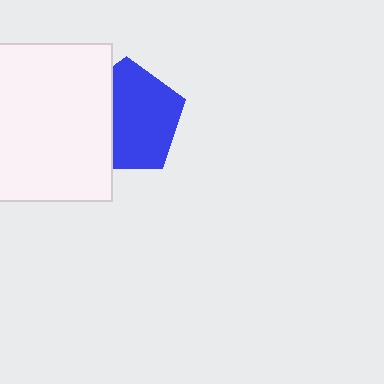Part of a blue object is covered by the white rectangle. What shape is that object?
It is a pentagon.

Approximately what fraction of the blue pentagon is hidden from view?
Roughly 35% of the blue pentagon is hidden behind the white rectangle.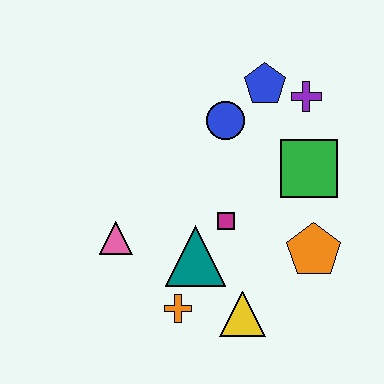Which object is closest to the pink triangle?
The teal triangle is closest to the pink triangle.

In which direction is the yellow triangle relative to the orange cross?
The yellow triangle is to the right of the orange cross.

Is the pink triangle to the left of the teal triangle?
Yes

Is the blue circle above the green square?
Yes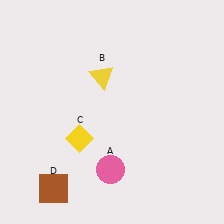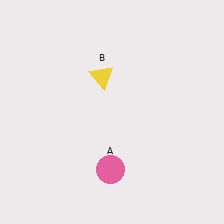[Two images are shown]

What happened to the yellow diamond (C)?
The yellow diamond (C) was removed in Image 2. It was in the bottom-left area of Image 1.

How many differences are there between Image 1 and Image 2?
There are 2 differences between the two images.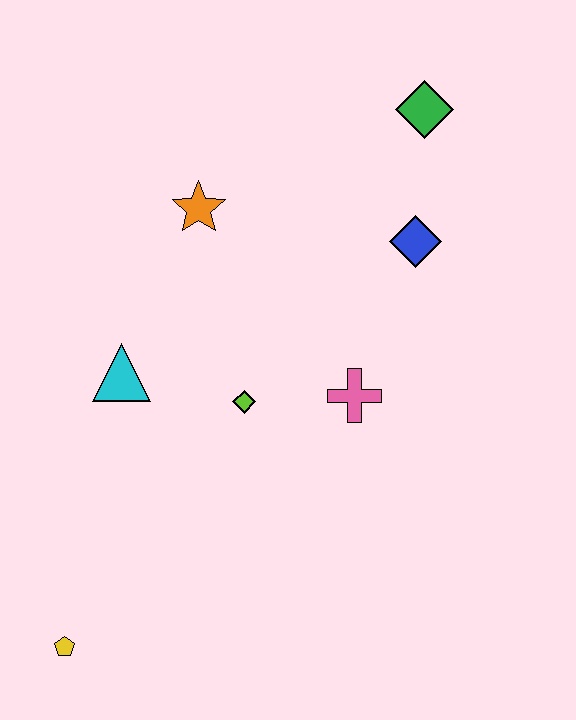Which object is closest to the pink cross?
The lime diamond is closest to the pink cross.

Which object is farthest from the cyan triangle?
The green diamond is farthest from the cyan triangle.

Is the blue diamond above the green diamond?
No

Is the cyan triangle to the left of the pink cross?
Yes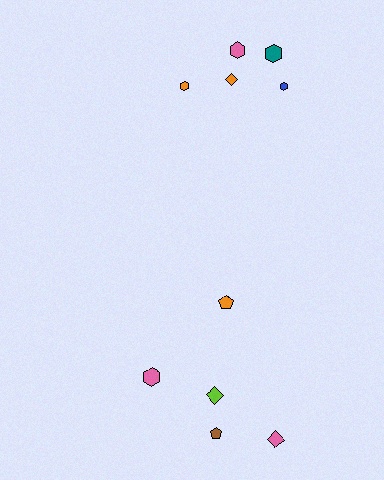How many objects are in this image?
There are 10 objects.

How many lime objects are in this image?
There is 1 lime object.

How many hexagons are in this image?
There are 5 hexagons.